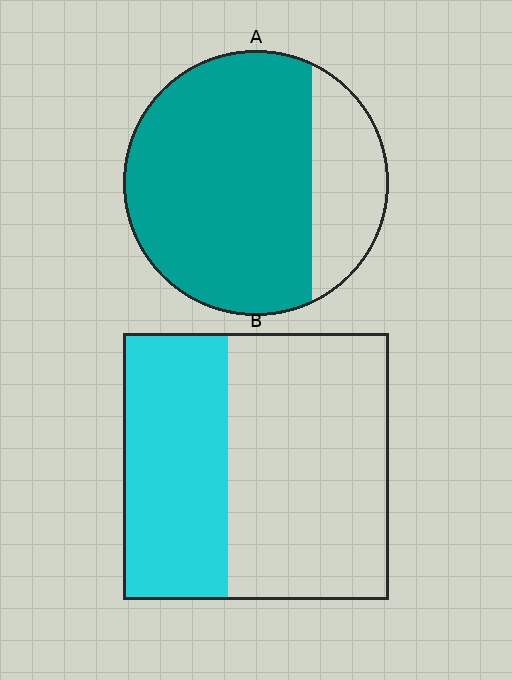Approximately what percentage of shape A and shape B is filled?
A is approximately 75% and B is approximately 40%.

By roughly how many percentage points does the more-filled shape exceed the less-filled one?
By roughly 35 percentage points (A over B).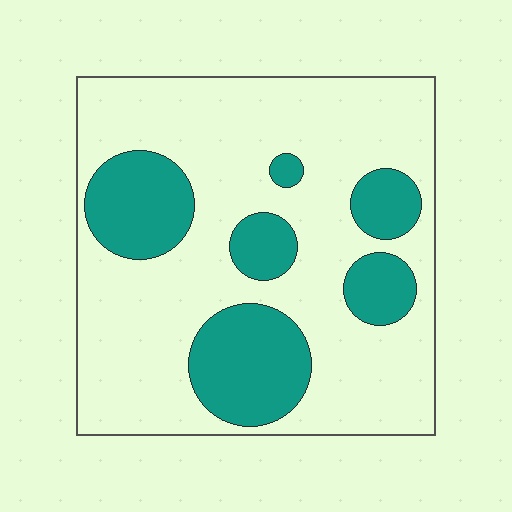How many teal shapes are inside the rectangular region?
6.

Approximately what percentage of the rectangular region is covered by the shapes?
Approximately 25%.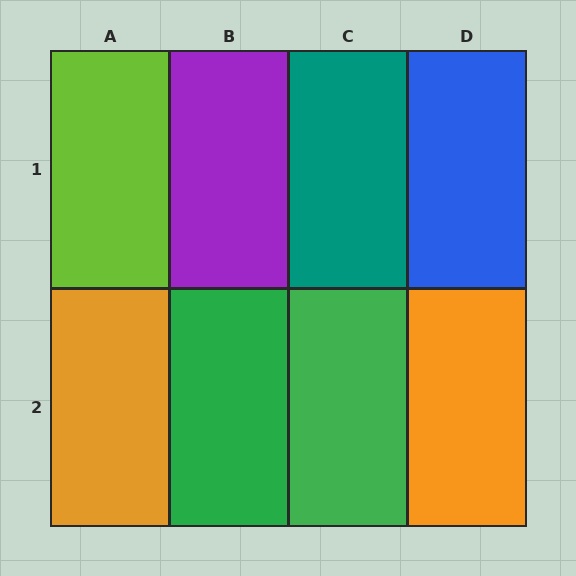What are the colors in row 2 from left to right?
Orange, green, green, orange.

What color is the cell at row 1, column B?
Purple.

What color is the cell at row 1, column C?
Teal.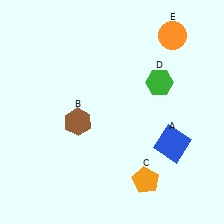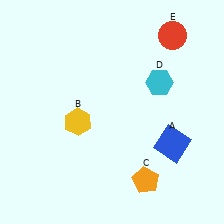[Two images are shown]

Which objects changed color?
B changed from brown to yellow. D changed from green to cyan. E changed from orange to red.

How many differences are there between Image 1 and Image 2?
There are 3 differences between the two images.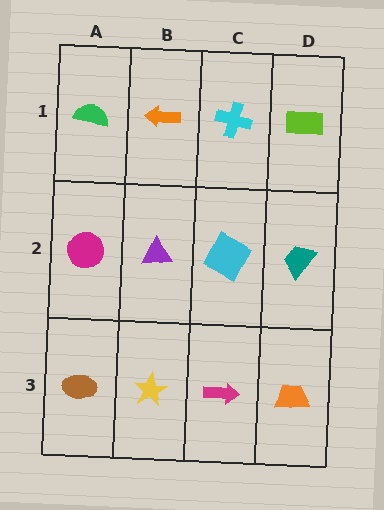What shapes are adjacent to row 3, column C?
A cyan square (row 2, column C), a yellow star (row 3, column B), an orange trapezoid (row 3, column D).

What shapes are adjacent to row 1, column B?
A purple triangle (row 2, column B), a green semicircle (row 1, column A), a cyan cross (row 1, column C).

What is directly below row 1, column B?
A purple triangle.